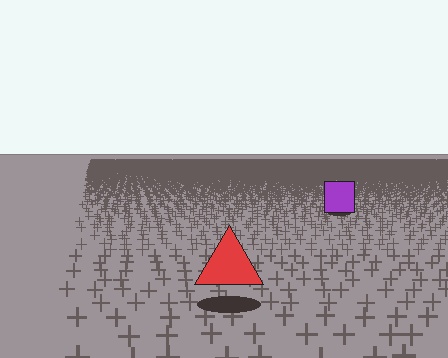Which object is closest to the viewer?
The red triangle is closest. The texture marks near it are larger and more spread out.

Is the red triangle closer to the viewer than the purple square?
Yes. The red triangle is closer — you can tell from the texture gradient: the ground texture is coarser near it.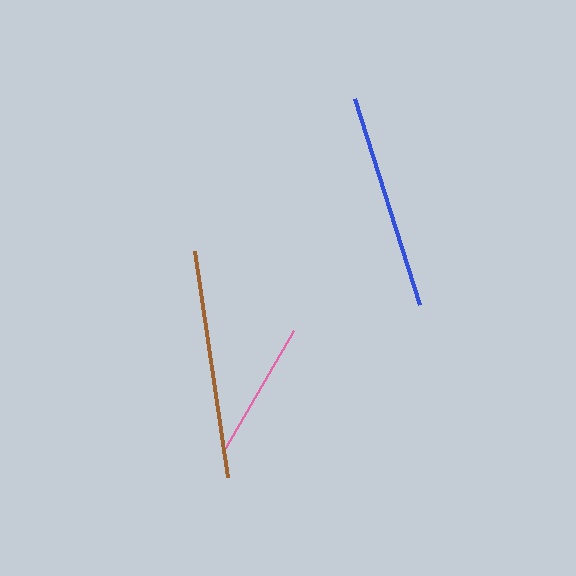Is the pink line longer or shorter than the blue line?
The blue line is longer than the pink line.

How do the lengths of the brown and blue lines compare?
The brown and blue lines are approximately the same length.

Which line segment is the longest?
The brown line is the longest at approximately 229 pixels.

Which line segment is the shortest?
The pink line is the shortest at approximately 135 pixels.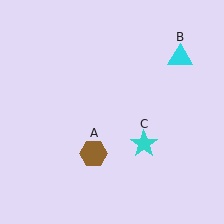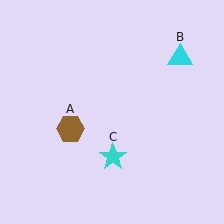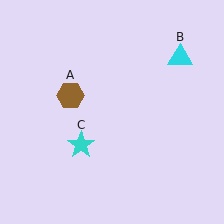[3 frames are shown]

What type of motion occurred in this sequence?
The brown hexagon (object A), cyan star (object C) rotated clockwise around the center of the scene.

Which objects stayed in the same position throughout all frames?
Cyan triangle (object B) remained stationary.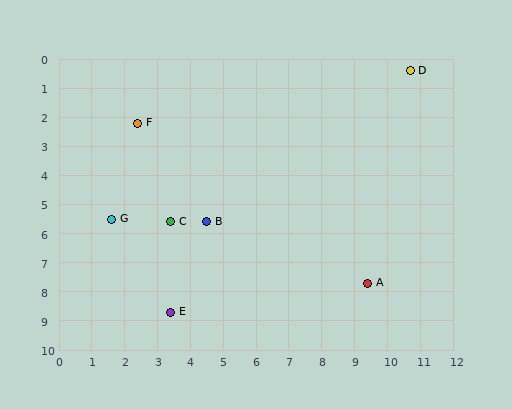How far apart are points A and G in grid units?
Points A and G are about 8.1 grid units apart.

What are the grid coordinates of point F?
Point F is at approximately (2.4, 2.2).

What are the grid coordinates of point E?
Point E is at approximately (3.4, 8.7).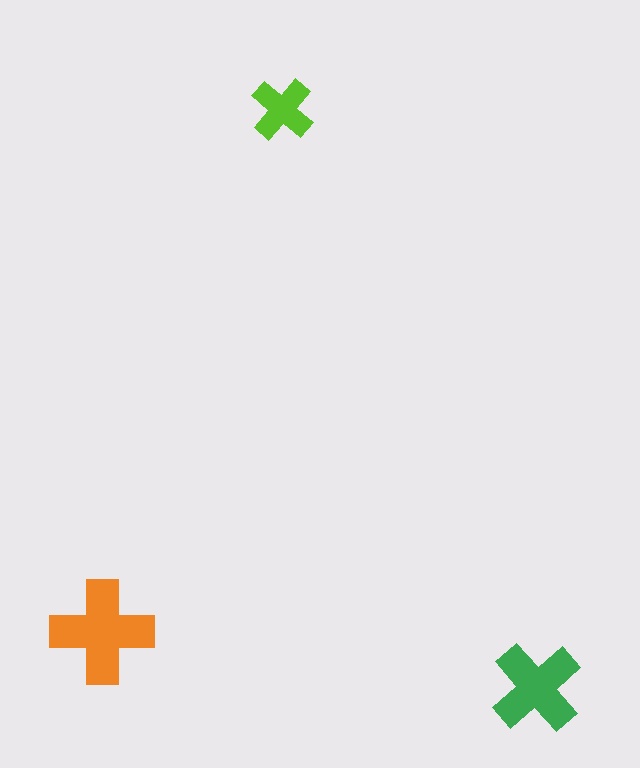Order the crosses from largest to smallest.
the orange one, the green one, the lime one.